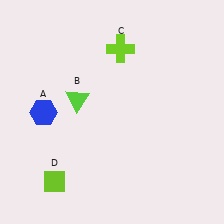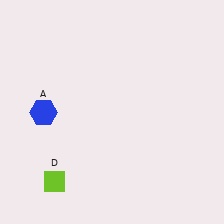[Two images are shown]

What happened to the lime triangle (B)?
The lime triangle (B) was removed in Image 2. It was in the top-left area of Image 1.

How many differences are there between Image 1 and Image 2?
There are 2 differences between the two images.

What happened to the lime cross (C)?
The lime cross (C) was removed in Image 2. It was in the top-right area of Image 1.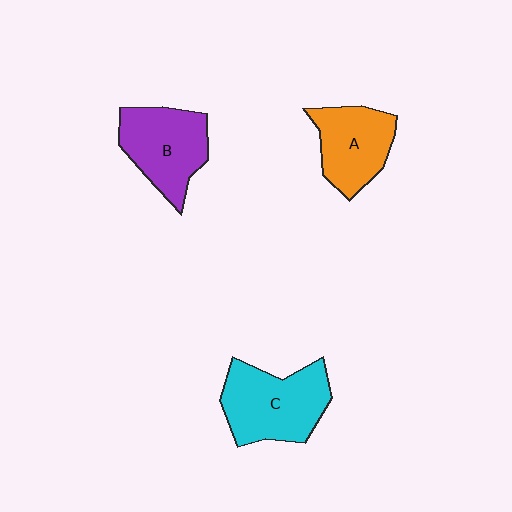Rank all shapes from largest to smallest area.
From largest to smallest: C (cyan), B (purple), A (orange).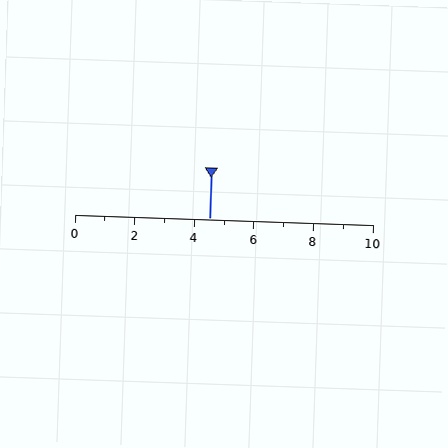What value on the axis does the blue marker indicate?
The marker indicates approximately 4.5.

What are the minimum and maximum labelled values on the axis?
The axis runs from 0 to 10.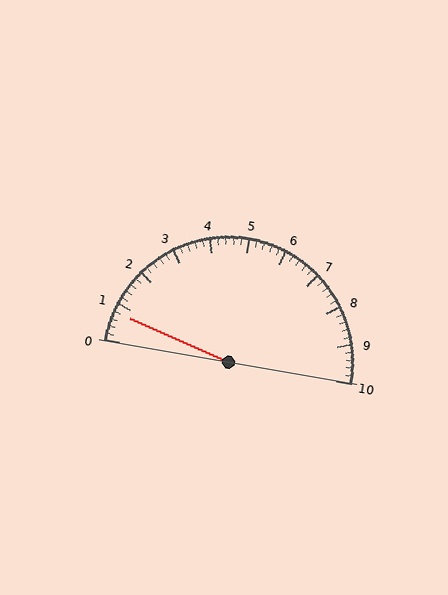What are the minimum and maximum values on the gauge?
The gauge ranges from 0 to 10.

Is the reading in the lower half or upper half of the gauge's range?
The reading is in the lower half of the range (0 to 10).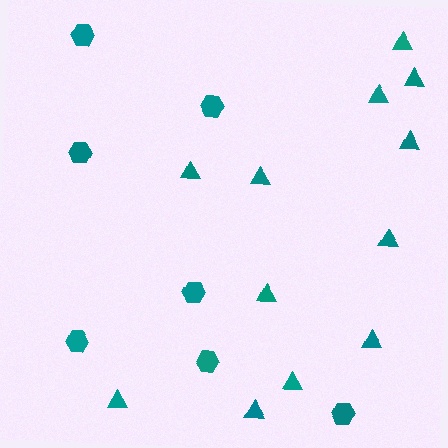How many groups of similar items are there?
There are 2 groups: one group of triangles (12) and one group of hexagons (7).